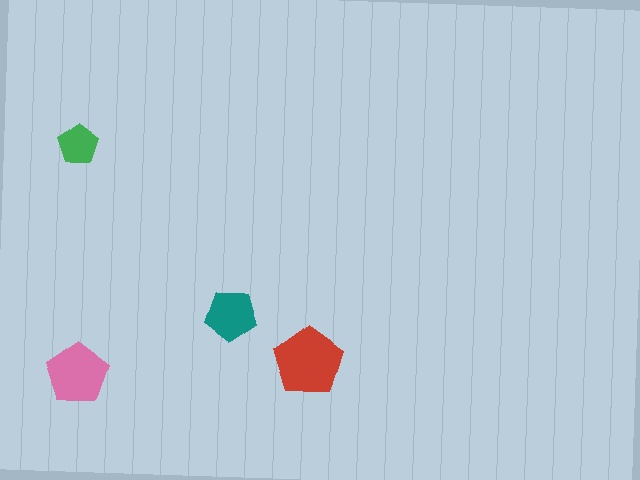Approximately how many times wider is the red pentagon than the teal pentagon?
About 1.5 times wider.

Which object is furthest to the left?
The green pentagon is leftmost.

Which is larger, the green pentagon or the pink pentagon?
The pink one.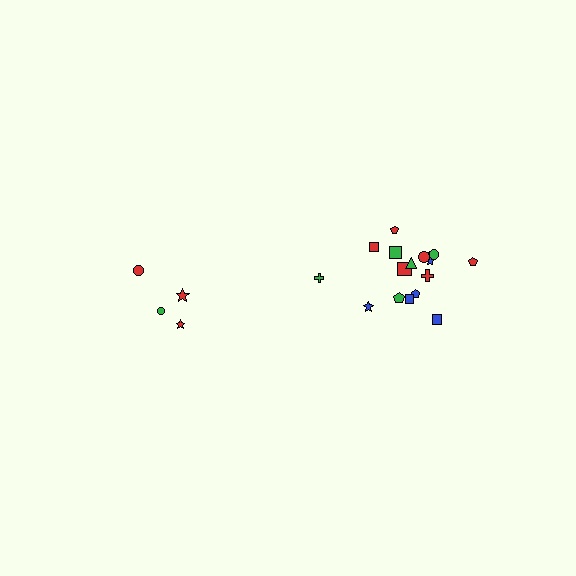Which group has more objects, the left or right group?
The right group.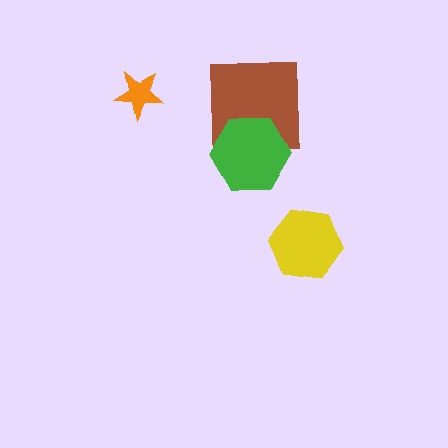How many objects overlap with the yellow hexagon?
0 objects overlap with the yellow hexagon.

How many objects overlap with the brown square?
1 object overlaps with the brown square.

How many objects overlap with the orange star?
0 objects overlap with the orange star.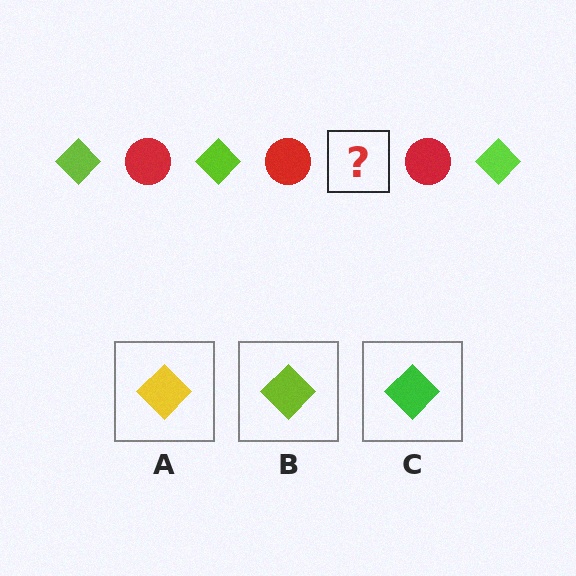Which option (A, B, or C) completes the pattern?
B.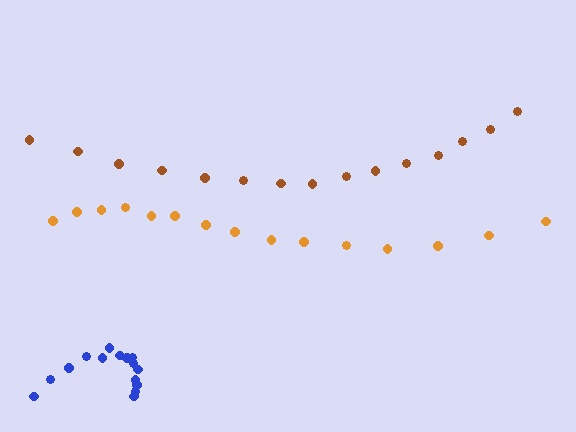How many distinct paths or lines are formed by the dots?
There are 3 distinct paths.